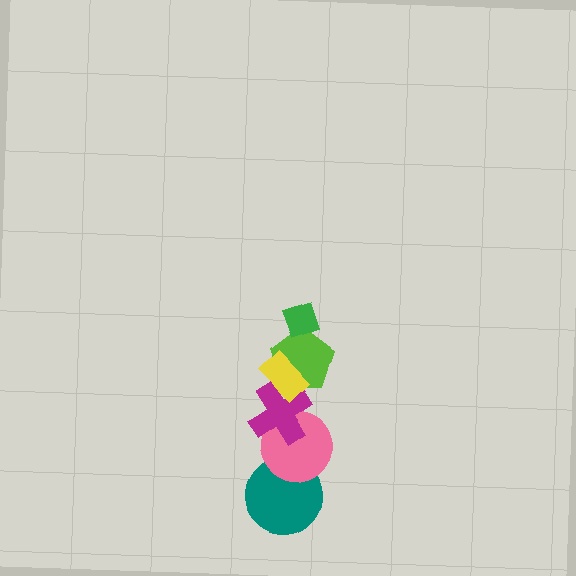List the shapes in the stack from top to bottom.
From top to bottom: the green diamond, the yellow rectangle, the lime pentagon, the magenta cross, the pink circle, the teal circle.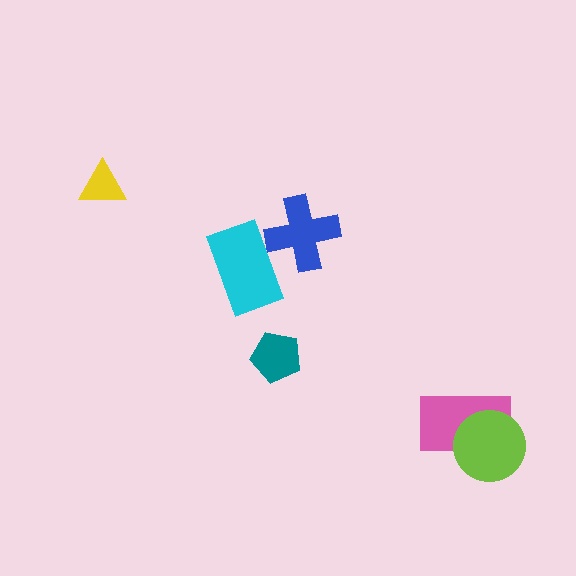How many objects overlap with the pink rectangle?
1 object overlaps with the pink rectangle.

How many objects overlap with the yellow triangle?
0 objects overlap with the yellow triangle.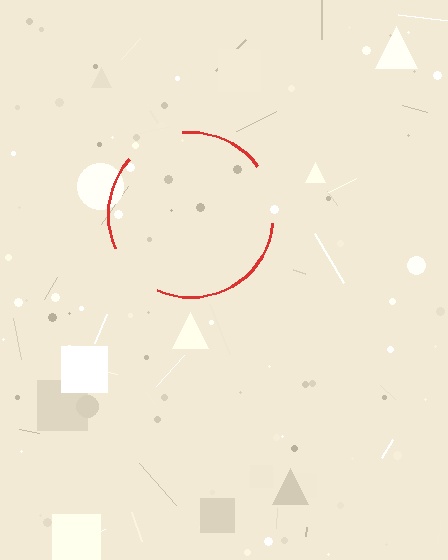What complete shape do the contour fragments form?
The contour fragments form a circle.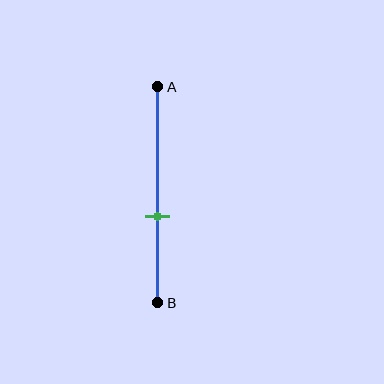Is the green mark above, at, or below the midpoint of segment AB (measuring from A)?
The green mark is below the midpoint of segment AB.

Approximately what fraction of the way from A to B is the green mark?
The green mark is approximately 60% of the way from A to B.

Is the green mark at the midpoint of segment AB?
No, the mark is at about 60% from A, not at the 50% midpoint.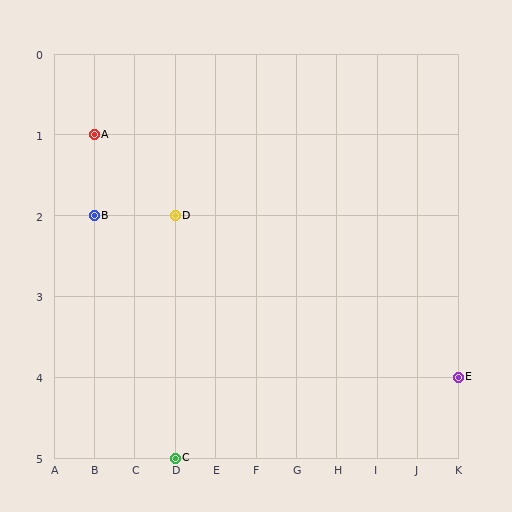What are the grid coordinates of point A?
Point A is at grid coordinates (B, 1).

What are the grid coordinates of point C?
Point C is at grid coordinates (D, 5).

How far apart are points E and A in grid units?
Points E and A are 9 columns and 3 rows apart (about 9.5 grid units diagonally).